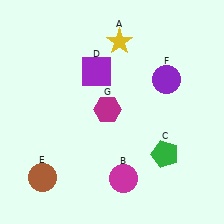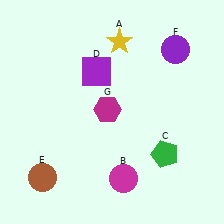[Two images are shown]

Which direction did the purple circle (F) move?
The purple circle (F) moved up.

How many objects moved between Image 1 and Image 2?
1 object moved between the two images.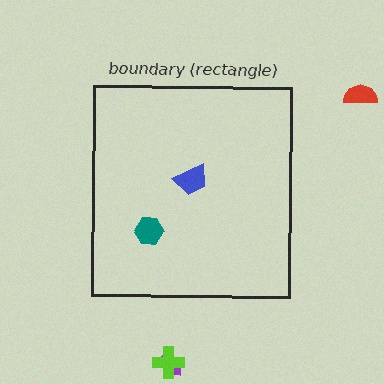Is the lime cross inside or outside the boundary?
Outside.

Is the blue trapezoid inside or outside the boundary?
Inside.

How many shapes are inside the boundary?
2 inside, 3 outside.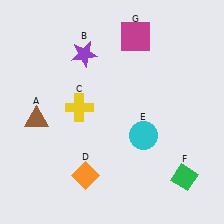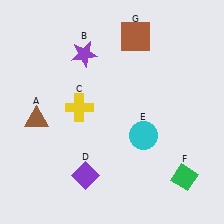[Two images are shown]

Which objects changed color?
D changed from orange to purple. G changed from magenta to brown.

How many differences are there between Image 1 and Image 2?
There are 2 differences between the two images.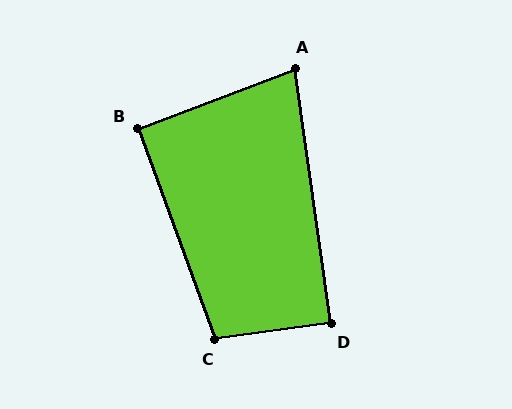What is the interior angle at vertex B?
Approximately 90 degrees (approximately right).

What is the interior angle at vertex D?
Approximately 90 degrees (approximately right).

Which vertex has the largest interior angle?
C, at approximately 103 degrees.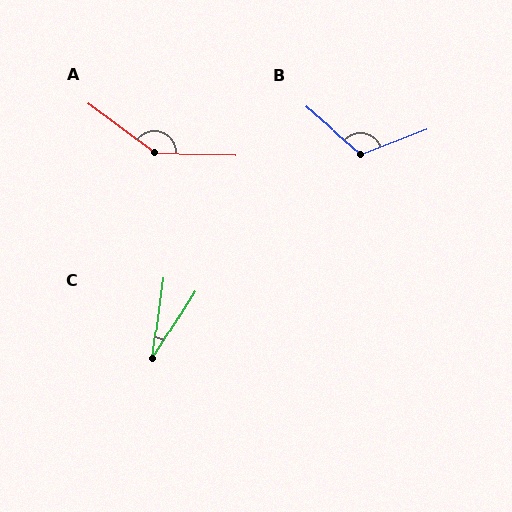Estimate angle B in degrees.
Approximately 119 degrees.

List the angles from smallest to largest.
C (25°), B (119°), A (145°).